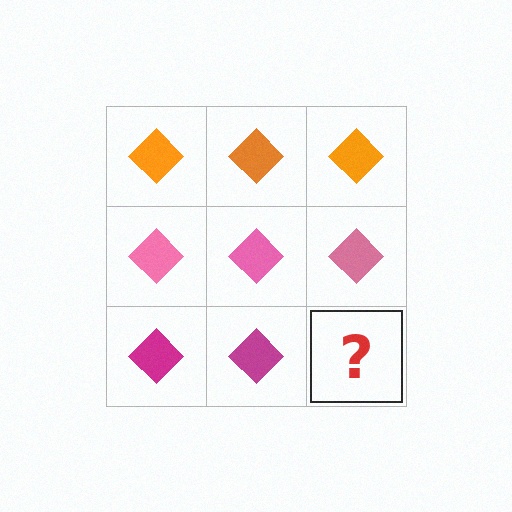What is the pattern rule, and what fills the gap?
The rule is that each row has a consistent color. The gap should be filled with a magenta diamond.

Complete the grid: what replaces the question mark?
The question mark should be replaced with a magenta diamond.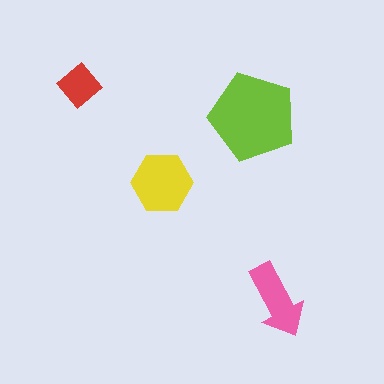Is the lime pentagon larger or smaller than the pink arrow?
Larger.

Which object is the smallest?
The red diamond.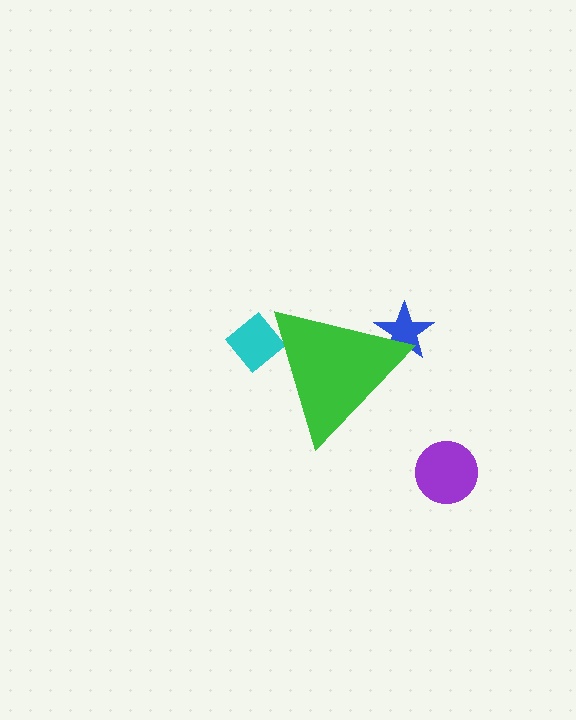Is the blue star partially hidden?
Yes, the blue star is partially hidden behind the green triangle.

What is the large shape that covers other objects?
A green triangle.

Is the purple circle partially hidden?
No, the purple circle is fully visible.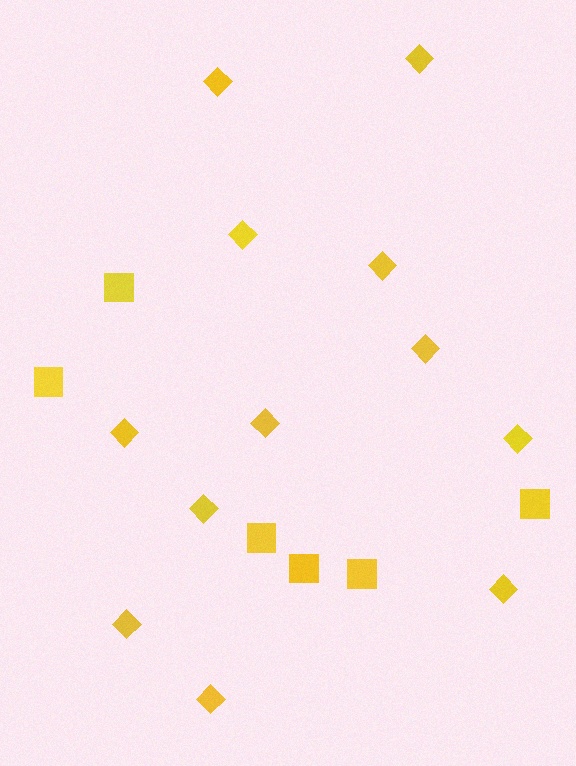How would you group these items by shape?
There are 2 groups: one group of squares (6) and one group of diamonds (12).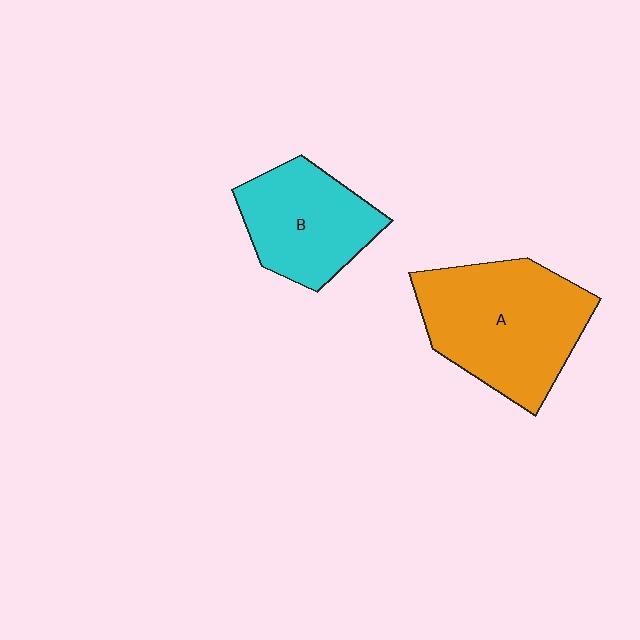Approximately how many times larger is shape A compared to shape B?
Approximately 1.4 times.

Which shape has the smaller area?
Shape B (cyan).